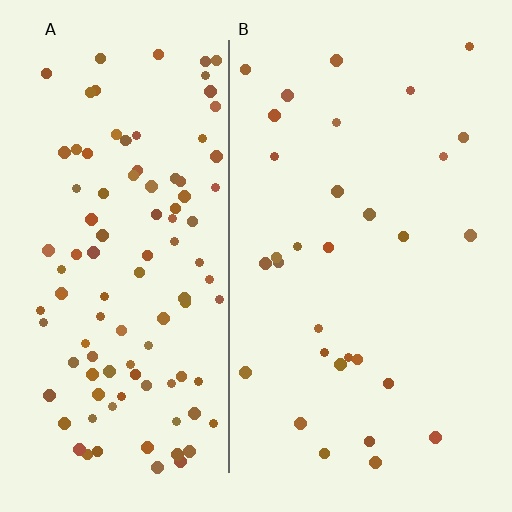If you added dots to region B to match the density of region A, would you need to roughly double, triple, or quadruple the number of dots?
Approximately quadruple.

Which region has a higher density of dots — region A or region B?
A (the left).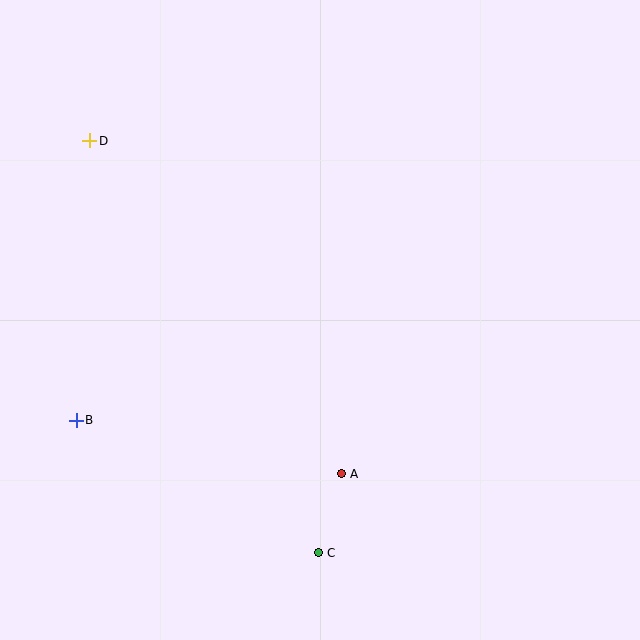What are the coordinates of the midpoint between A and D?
The midpoint between A and D is at (215, 307).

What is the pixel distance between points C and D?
The distance between C and D is 472 pixels.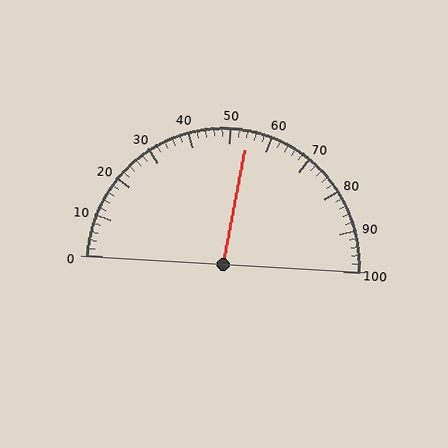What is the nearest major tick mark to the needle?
The nearest major tick mark is 50.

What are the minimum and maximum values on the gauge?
The gauge ranges from 0 to 100.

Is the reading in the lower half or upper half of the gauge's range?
The reading is in the upper half of the range (0 to 100).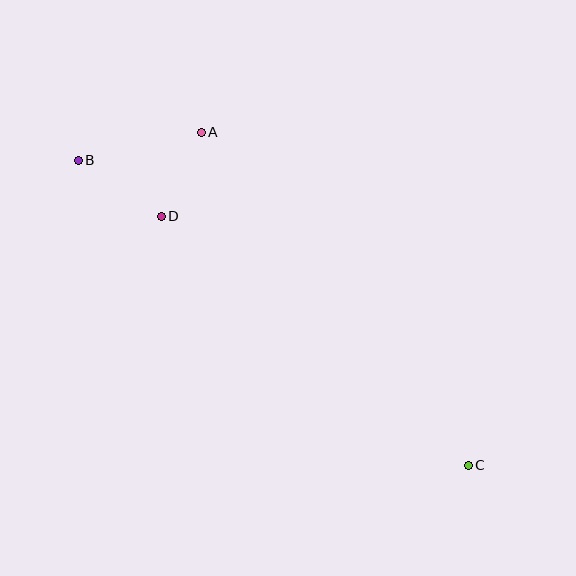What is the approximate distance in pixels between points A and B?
The distance between A and B is approximately 126 pixels.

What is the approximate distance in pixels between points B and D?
The distance between B and D is approximately 101 pixels.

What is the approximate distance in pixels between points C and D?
The distance between C and D is approximately 395 pixels.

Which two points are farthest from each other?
Points B and C are farthest from each other.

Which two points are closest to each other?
Points A and D are closest to each other.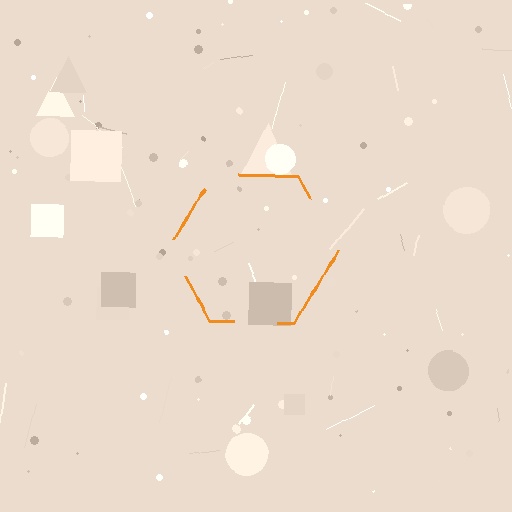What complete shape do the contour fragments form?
The contour fragments form a hexagon.